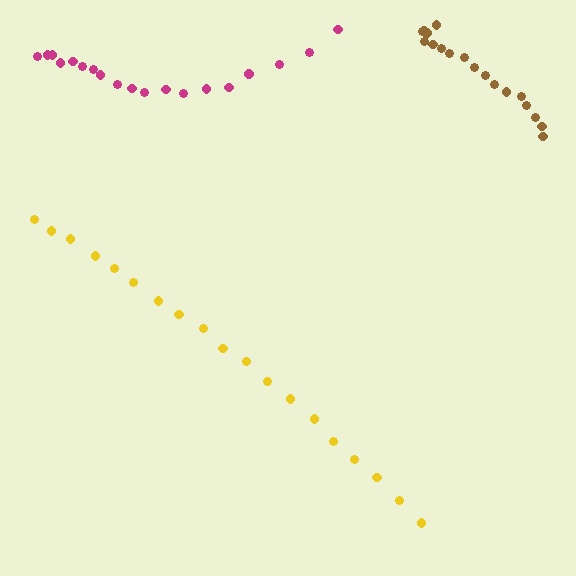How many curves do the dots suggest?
There are 3 distinct paths.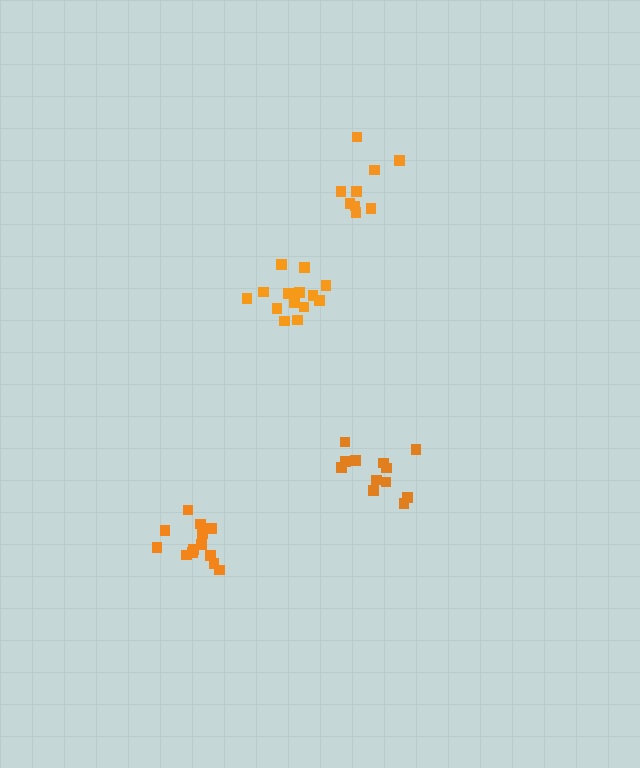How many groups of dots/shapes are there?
There are 4 groups.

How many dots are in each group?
Group 1: 14 dots, Group 2: 12 dots, Group 3: 13 dots, Group 4: 9 dots (48 total).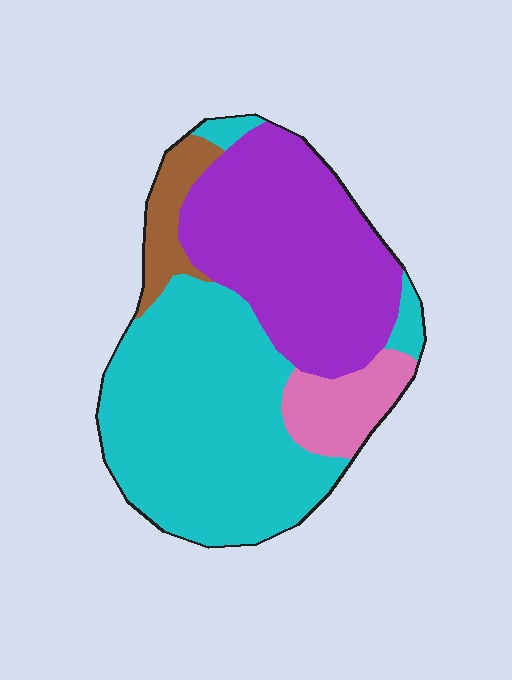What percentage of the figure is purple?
Purple covers about 35% of the figure.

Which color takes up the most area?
Cyan, at roughly 50%.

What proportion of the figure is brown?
Brown takes up about one tenth (1/10) of the figure.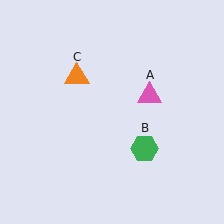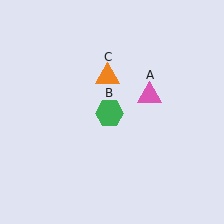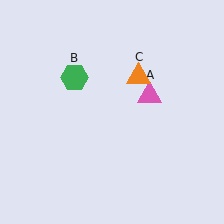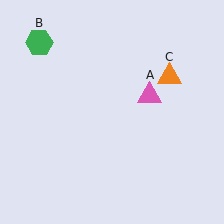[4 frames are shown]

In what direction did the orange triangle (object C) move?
The orange triangle (object C) moved right.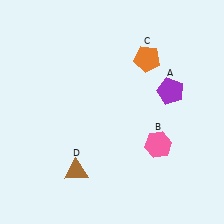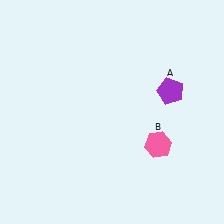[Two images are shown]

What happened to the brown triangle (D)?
The brown triangle (D) was removed in Image 2. It was in the bottom-left area of Image 1.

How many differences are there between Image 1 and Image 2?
There are 2 differences between the two images.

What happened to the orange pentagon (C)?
The orange pentagon (C) was removed in Image 2. It was in the top-right area of Image 1.